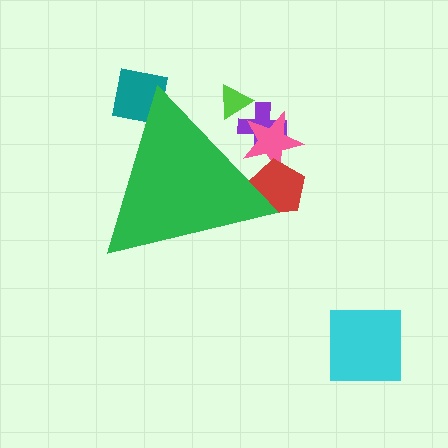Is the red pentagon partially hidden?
Yes, the red pentagon is partially hidden behind the green triangle.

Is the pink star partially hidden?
Yes, the pink star is partially hidden behind the green triangle.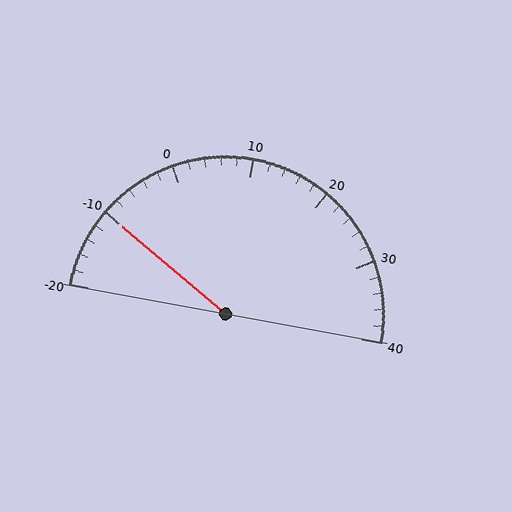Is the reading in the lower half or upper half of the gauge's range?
The reading is in the lower half of the range (-20 to 40).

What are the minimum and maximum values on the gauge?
The gauge ranges from -20 to 40.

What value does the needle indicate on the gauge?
The needle indicates approximately -10.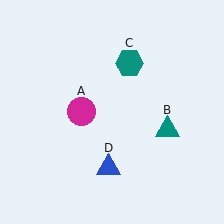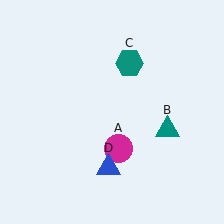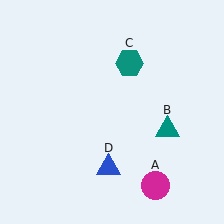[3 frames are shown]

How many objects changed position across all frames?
1 object changed position: magenta circle (object A).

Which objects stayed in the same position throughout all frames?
Teal triangle (object B) and teal hexagon (object C) and blue triangle (object D) remained stationary.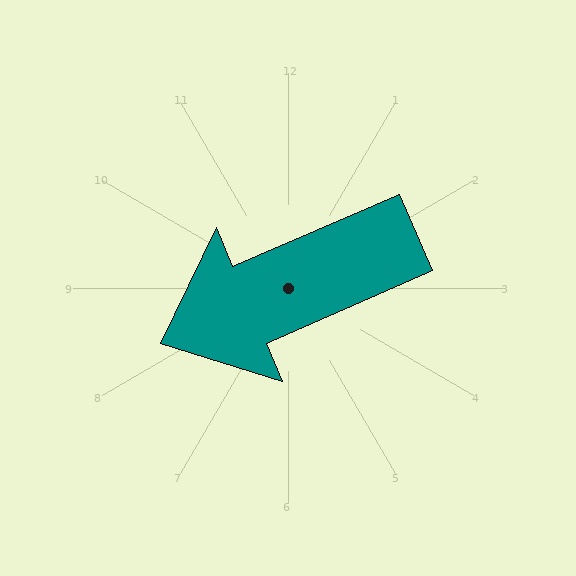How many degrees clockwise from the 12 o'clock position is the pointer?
Approximately 247 degrees.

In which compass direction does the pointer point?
Southwest.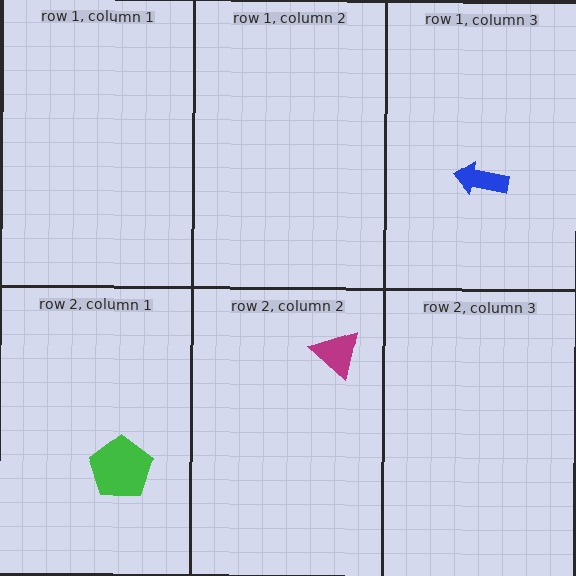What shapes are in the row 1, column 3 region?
The blue arrow.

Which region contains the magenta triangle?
The row 2, column 2 region.